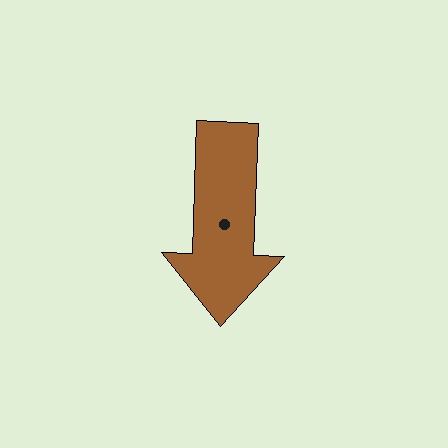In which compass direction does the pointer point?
South.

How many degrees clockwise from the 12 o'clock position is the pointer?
Approximately 182 degrees.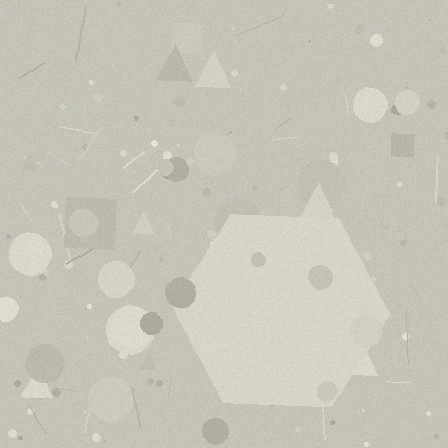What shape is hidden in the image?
A hexagon is hidden in the image.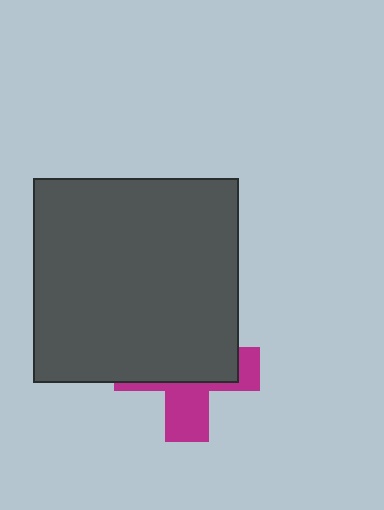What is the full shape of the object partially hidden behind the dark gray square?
The partially hidden object is a magenta cross.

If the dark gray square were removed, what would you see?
You would see the complete magenta cross.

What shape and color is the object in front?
The object in front is a dark gray square.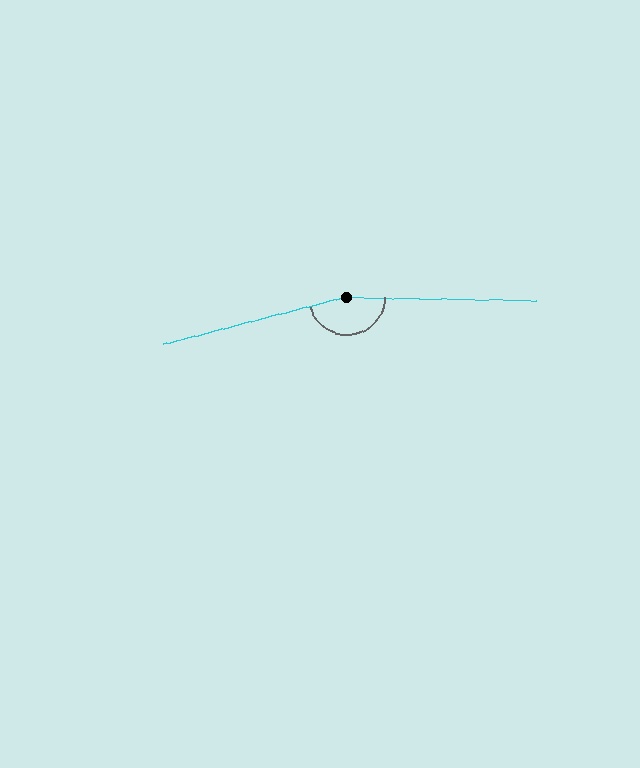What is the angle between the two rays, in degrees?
Approximately 164 degrees.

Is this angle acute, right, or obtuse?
It is obtuse.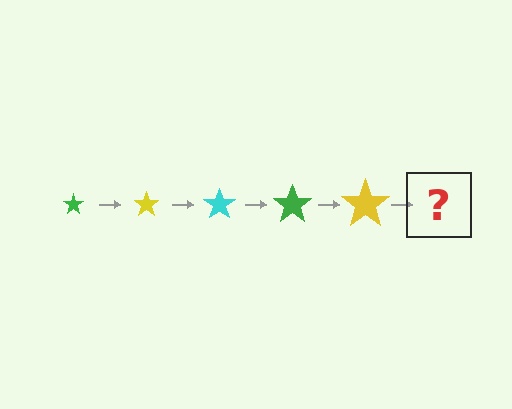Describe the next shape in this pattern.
It should be a cyan star, larger than the previous one.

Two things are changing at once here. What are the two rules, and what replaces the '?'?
The two rules are that the star grows larger each step and the color cycles through green, yellow, and cyan. The '?' should be a cyan star, larger than the previous one.